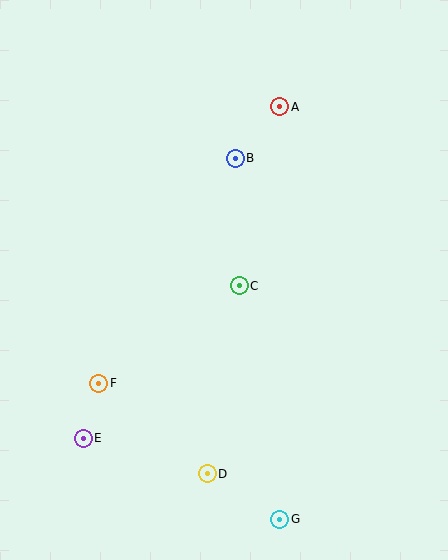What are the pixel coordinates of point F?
Point F is at (99, 383).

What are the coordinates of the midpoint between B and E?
The midpoint between B and E is at (159, 298).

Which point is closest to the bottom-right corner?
Point G is closest to the bottom-right corner.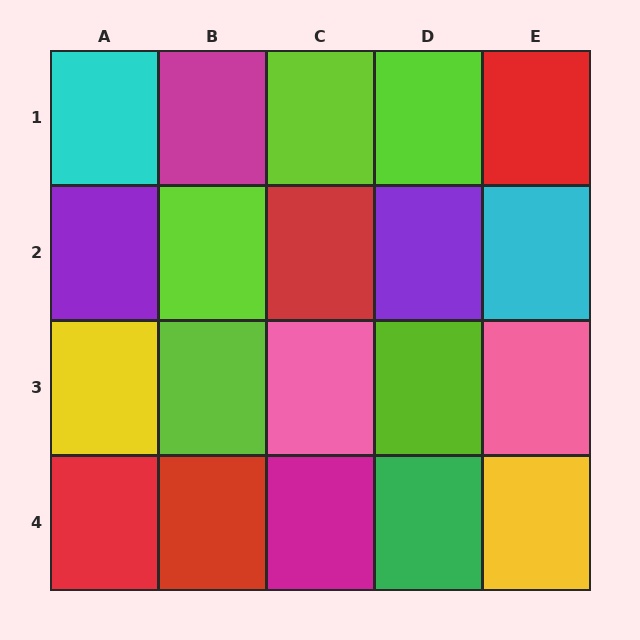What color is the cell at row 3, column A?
Yellow.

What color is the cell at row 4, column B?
Red.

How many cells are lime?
5 cells are lime.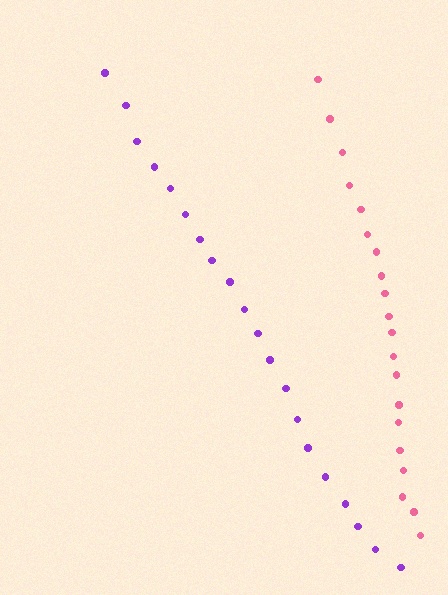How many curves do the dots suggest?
There are 2 distinct paths.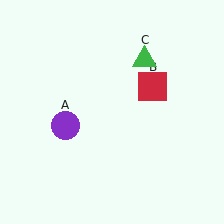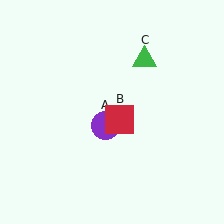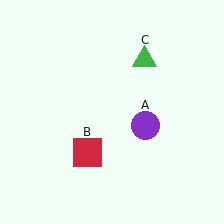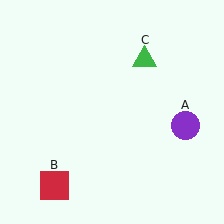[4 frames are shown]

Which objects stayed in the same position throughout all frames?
Green triangle (object C) remained stationary.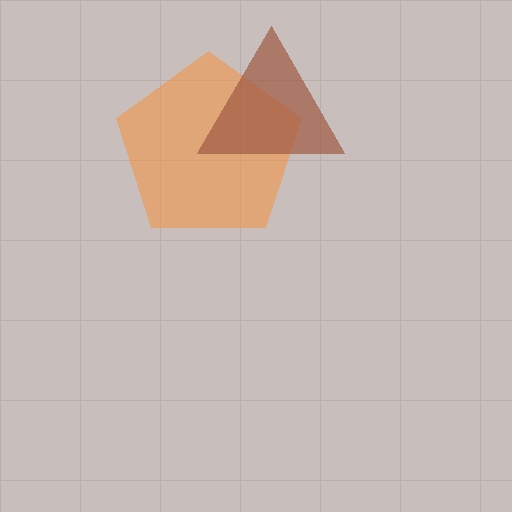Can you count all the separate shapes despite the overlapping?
Yes, there are 2 separate shapes.